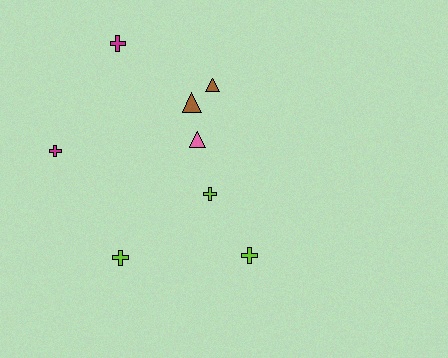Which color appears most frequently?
Lime, with 3 objects.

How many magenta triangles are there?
There are no magenta triangles.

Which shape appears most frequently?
Cross, with 5 objects.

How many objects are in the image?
There are 8 objects.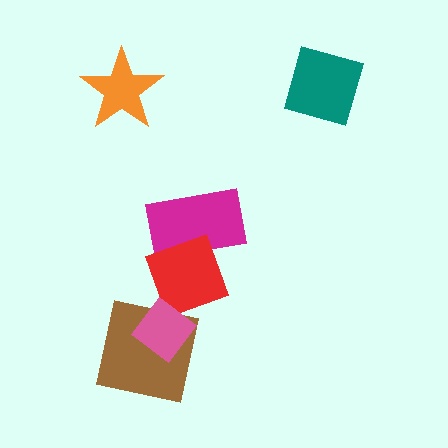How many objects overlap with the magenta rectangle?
1 object overlaps with the magenta rectangle.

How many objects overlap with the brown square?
1 object overlaps with the brown square.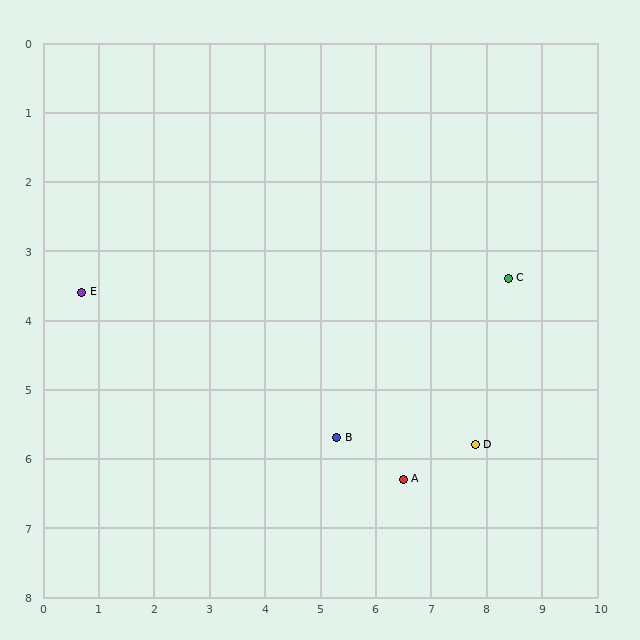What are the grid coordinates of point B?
Point B is at approximately (5.3, 5.7).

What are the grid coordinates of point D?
Point D is at approximately (7.8, 5.8).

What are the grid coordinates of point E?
Point E is at approximately (0.7, 3.6).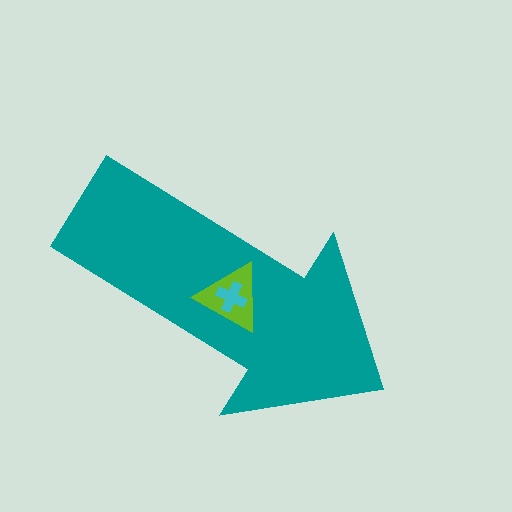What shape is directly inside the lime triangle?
The cyan cross.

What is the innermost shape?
The cyan cross.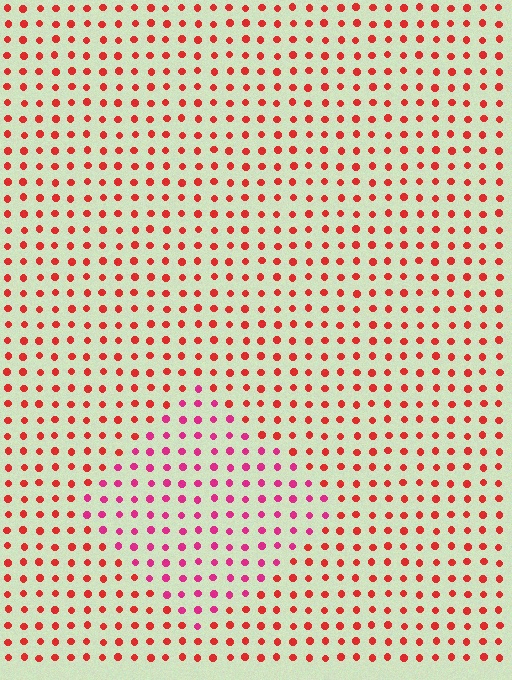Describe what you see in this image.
The image is filled with small red elements in a uniform arrangement. A diamond-shaped region is visible where the elements are tinted to a slightly different hue, forming a subtle color boundary.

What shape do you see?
I see a diamond.